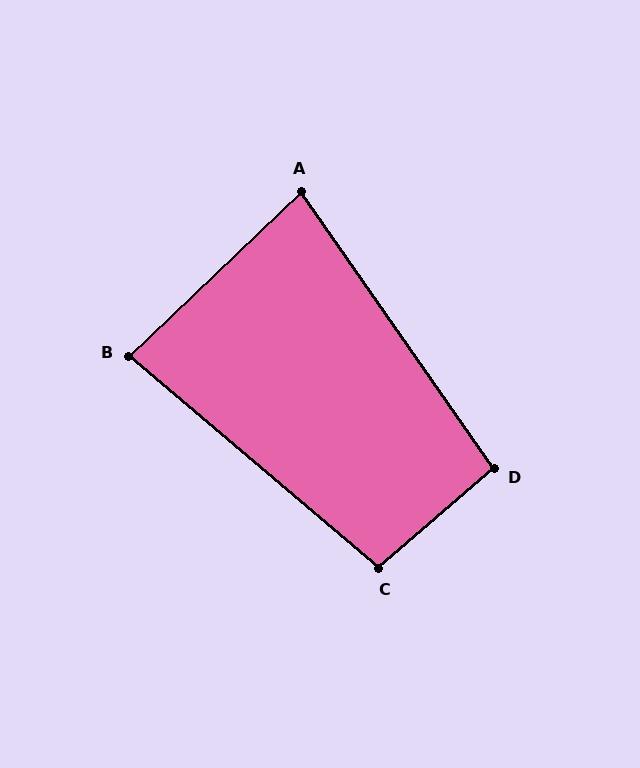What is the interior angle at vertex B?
Approximately 84 degrees (acute).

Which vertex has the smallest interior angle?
A, at approximately 81 degrees.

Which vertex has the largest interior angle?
C, at approximately 99 degrees.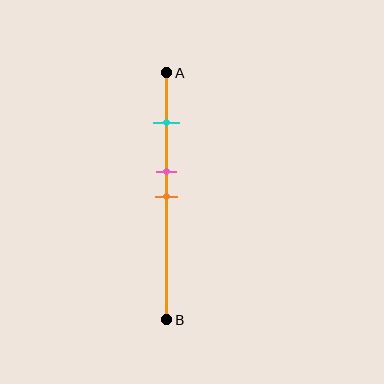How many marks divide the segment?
There are 3 marks dividing the segment.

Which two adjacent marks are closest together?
The pink and orange marks are the closest adjacent pair.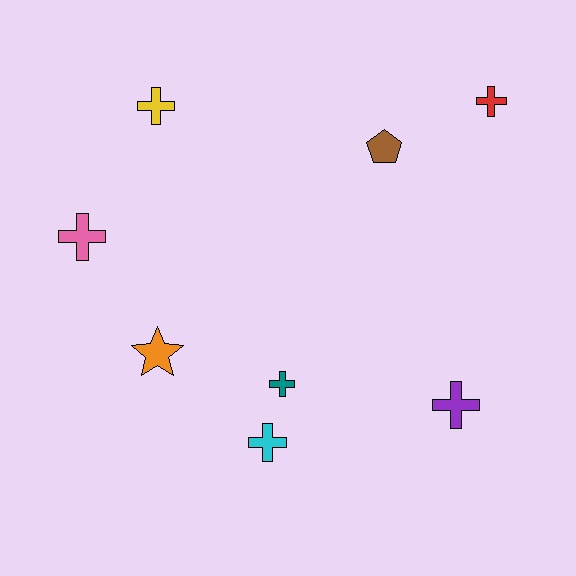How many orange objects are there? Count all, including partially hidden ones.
There is 1 orange object.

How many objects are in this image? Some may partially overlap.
There are 8 objects.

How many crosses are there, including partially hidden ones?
There are 6 crosses.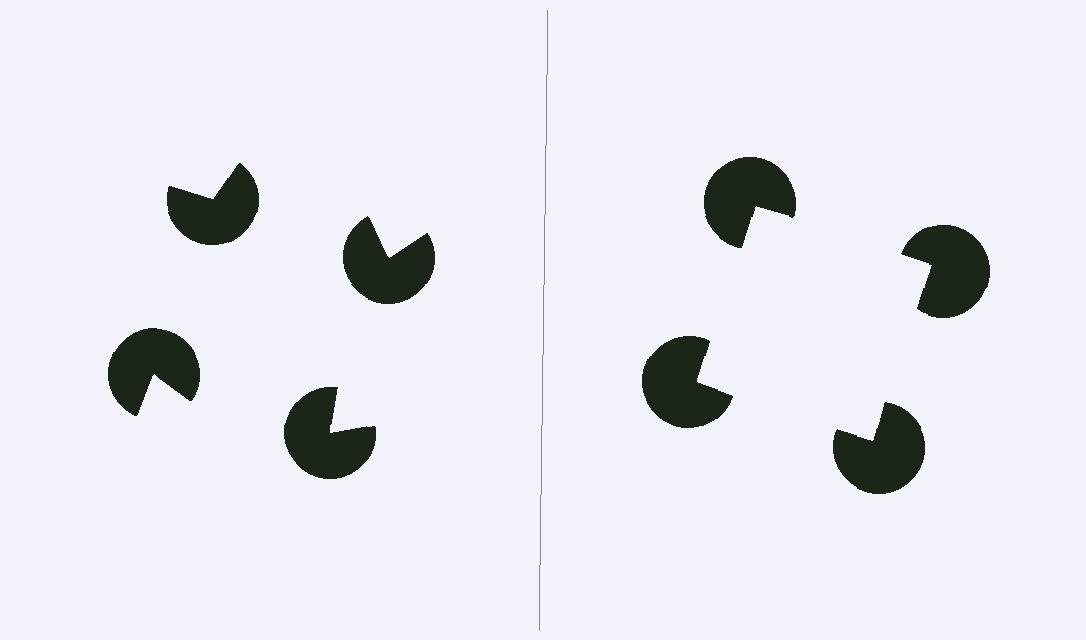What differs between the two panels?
The pac-man discs are positioned identically on both sides; only the wedge orientations differ. On the right they align to a square; on the left they are misaligned.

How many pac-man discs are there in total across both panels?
8 — 4 on each side.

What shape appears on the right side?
An illusory square.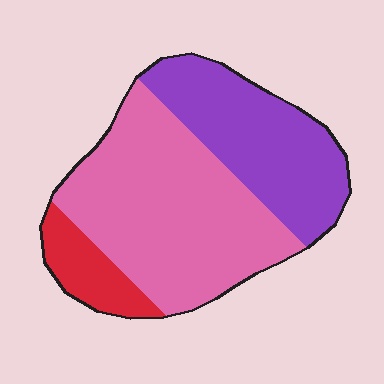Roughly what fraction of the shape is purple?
Purple takes up about one third (1/3) of the shape.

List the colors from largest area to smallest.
From largest to smallest: pink, purple, red.